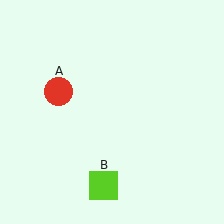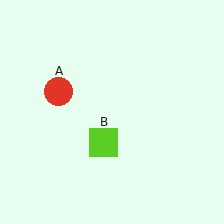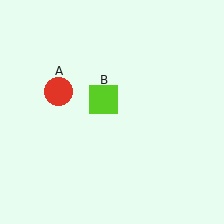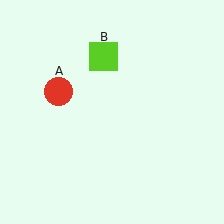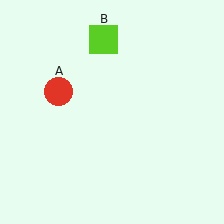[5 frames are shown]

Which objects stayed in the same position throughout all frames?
Red circle (object A) remained stationary.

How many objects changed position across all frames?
1 object changed position: lime square (object B).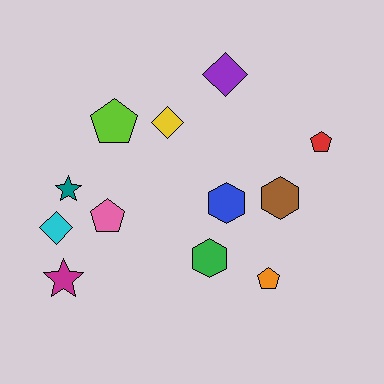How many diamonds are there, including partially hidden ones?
There are 3 diamonds.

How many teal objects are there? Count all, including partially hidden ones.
There is 1 teal object.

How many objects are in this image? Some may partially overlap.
There are 12 objects.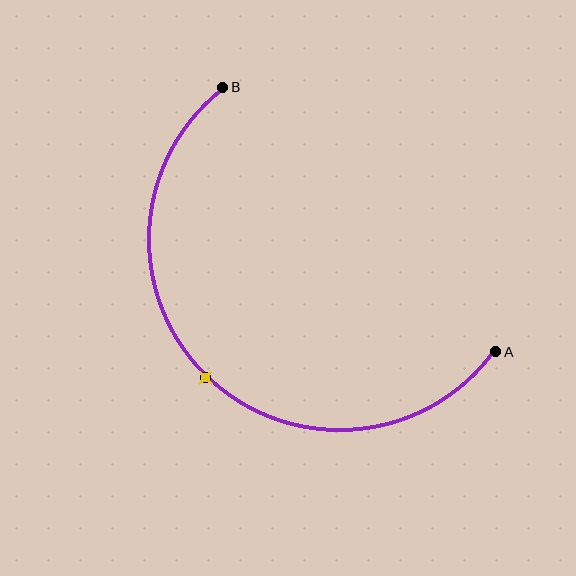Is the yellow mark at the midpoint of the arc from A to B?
Yes. The yellow mark lies on the arc at equal arc-length from both A and B — it is the arc midpoint.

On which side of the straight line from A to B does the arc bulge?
The arc bulges below and to the left of the straight line connecting A and B.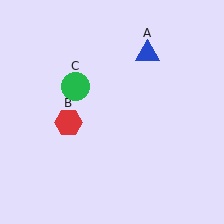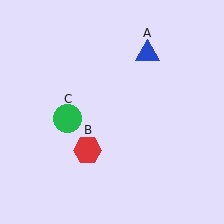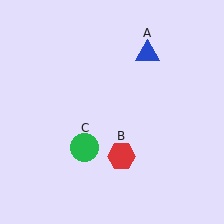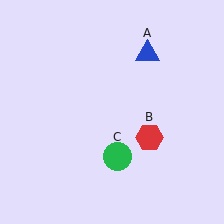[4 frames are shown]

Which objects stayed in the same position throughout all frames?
Blue triangle (object A) remained stationary.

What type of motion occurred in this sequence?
The red hexagon (object B), green circle (object C) rotated counterclockwise around the center of the scene.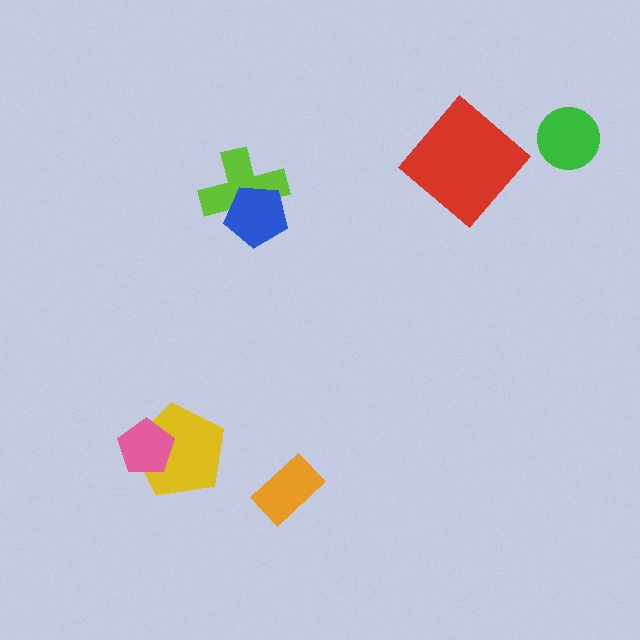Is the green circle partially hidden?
No, no other shape covers it.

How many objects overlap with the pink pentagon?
1 object overlaps with the pink pentagon.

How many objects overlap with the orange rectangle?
0 objects overlap with the orange rectangle.